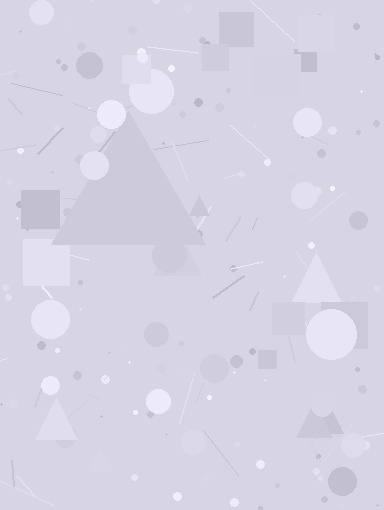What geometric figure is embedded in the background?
A triangle is embedded in the background.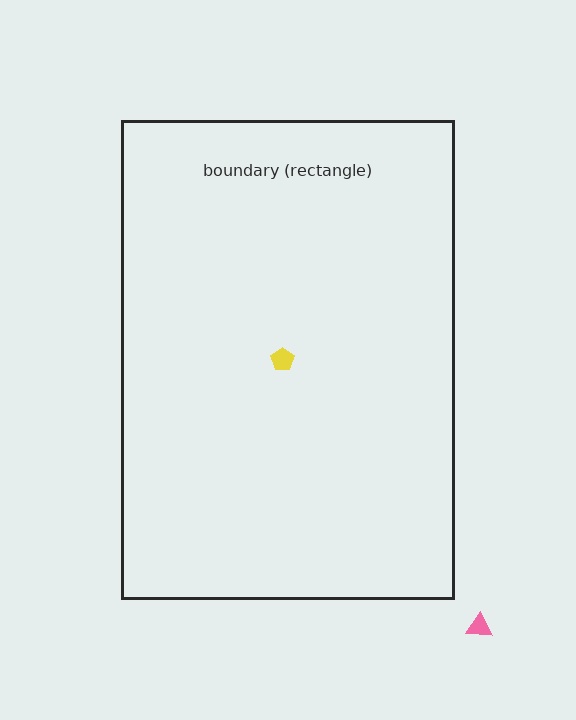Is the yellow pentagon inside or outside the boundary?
Inside.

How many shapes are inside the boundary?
1 inside, 1 outside.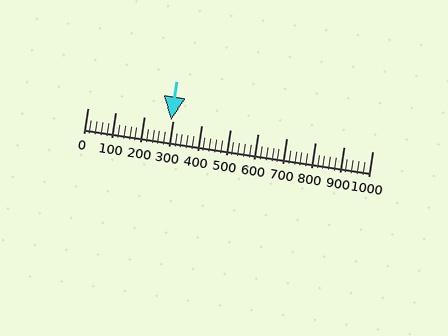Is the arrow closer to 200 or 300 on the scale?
The arrow is closer to 300.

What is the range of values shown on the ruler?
The ruler shows values from 0 to 1000.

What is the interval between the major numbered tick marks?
The major tick marks are spaced 100 units apart.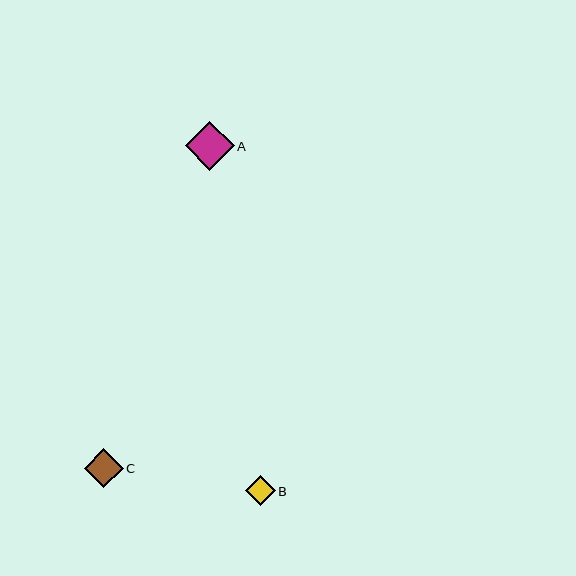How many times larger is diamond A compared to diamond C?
Diamond A is approximately 1.3 times the size of diamond C.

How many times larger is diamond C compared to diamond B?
Diamond C is approximately 1.3 times the size of diamond B.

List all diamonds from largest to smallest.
From largest to smallest: A, C, B.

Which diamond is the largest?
Diamond A is the largest with a size of approximately 49 pixels.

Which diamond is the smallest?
Diamond B is the smallest with a size of approximately 30 pixels.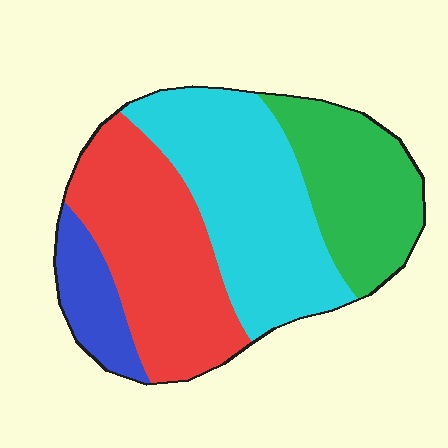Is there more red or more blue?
Red.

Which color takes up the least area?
Blue, at roughly 10%.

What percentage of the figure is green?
Green covers roughly 25% of the figure.